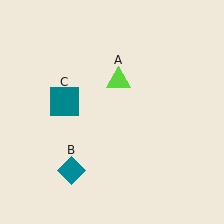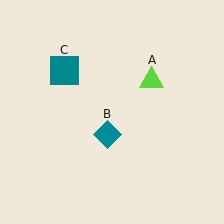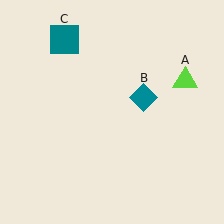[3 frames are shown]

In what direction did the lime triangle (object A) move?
The lime triangle (object A) moved right.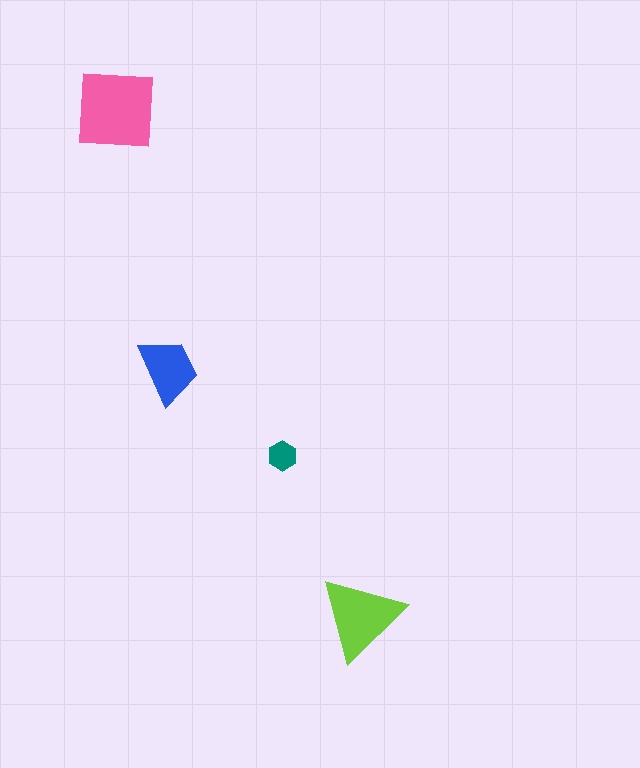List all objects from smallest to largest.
The teal hexagon, the blue trapezoid, the lime triangle, the pink square.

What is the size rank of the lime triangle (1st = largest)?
2nd.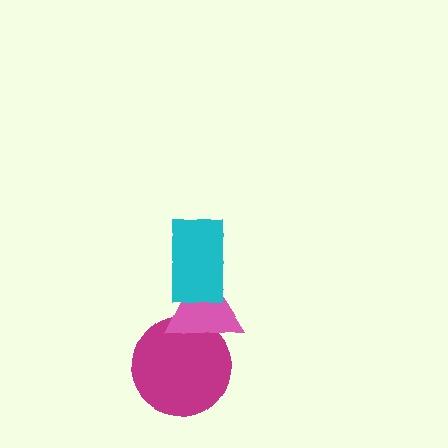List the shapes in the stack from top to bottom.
From top to bottom: the cyan rectangle, the pink triangle, the magenta circle.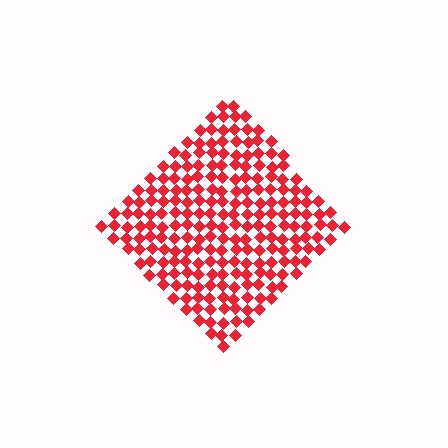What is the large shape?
The large shape is a diamond.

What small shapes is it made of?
It is made of small diamonds.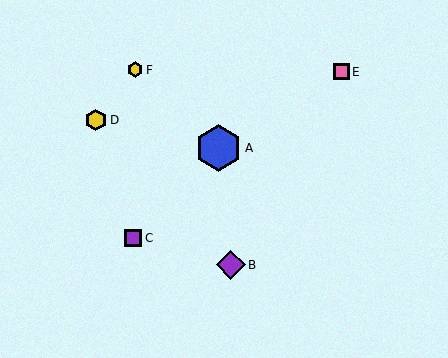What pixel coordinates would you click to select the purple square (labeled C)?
Click at (133, 238) to select the purple square C.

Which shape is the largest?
The blue hexagon (labeled A) is the largest.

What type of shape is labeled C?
Shape C is a purple square.